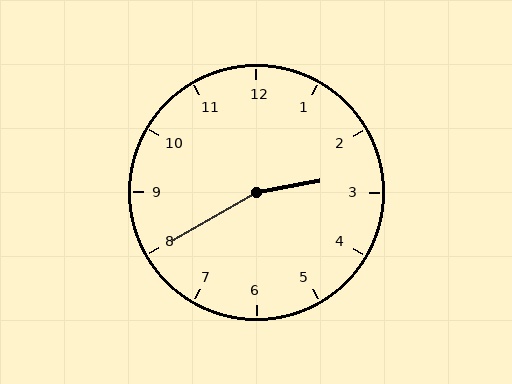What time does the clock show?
2:40.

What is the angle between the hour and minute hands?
Approximately 160 degrees.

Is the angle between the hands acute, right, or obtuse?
It is obtuse.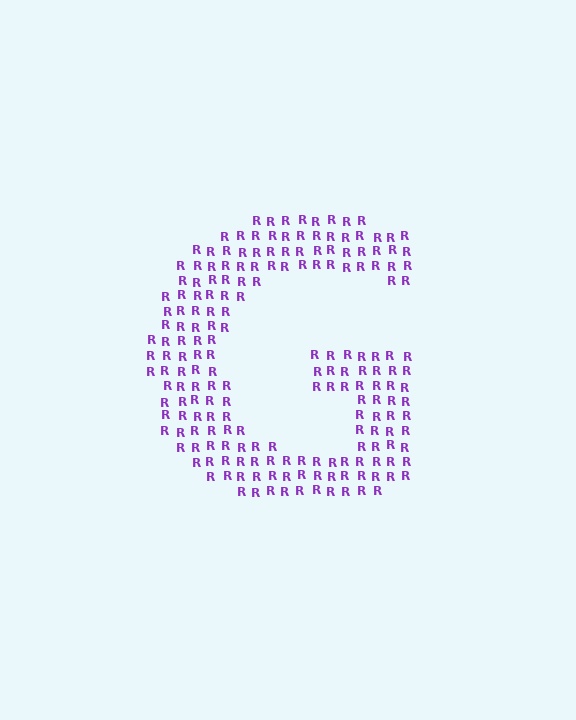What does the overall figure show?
The overall figure shows the letter G.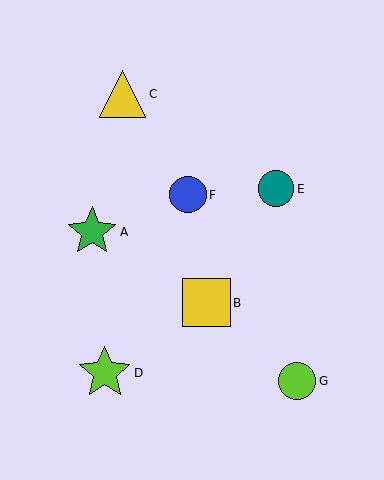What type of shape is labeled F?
Shape F is a blue circle.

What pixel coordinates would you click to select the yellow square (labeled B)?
Click at (206, 303) to select the yellow square B.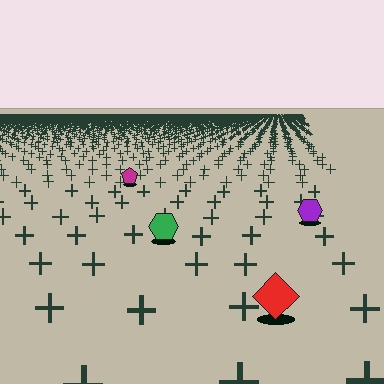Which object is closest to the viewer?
The red diamond is closest. The texture marks near it are larger and more spread out.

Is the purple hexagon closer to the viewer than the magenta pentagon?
Yes. The purple hexagon is closer — you can tell from the texture gradient: the ground texture is coarser near it.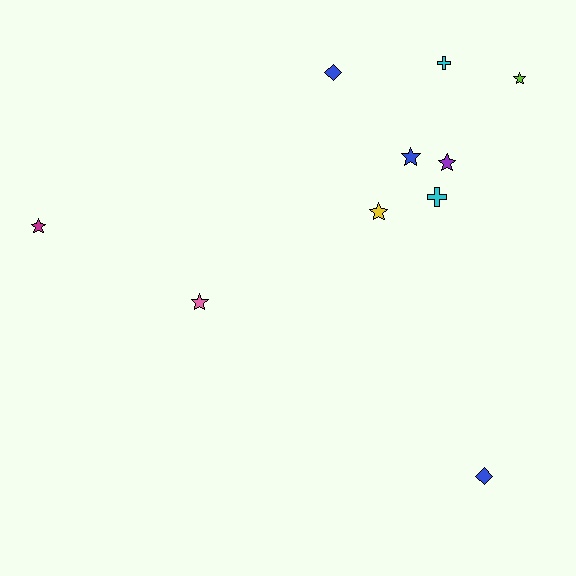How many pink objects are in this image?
There is 1 pink object.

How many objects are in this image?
There are 10 objects.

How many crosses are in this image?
There are 2 crosses.